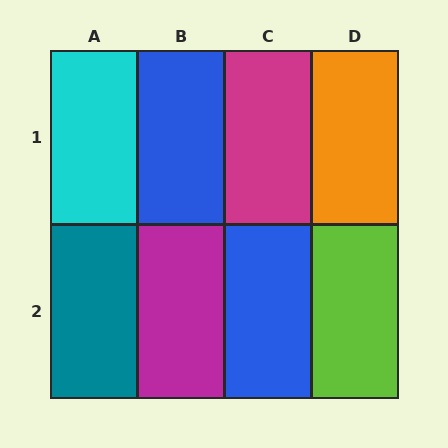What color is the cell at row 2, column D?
Lime.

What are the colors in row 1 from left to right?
Cyan, blue, magenta, orange.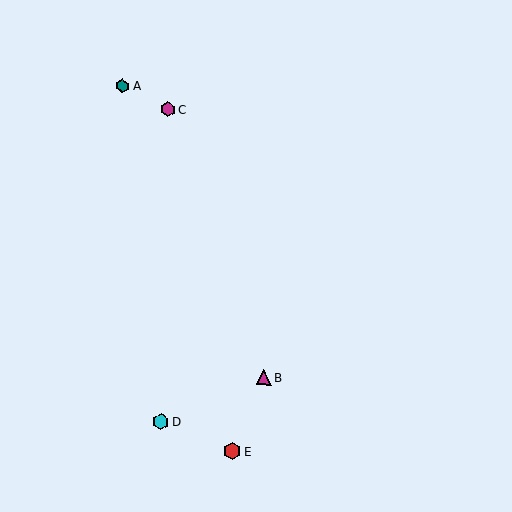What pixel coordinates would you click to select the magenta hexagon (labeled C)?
Click at (167, 110) to select the magenta hexagon C.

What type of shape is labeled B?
Shape B is a magenta triangle.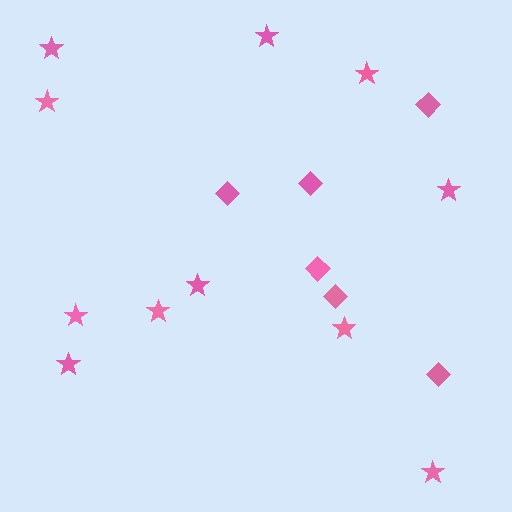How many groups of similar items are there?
There are 2 groups: one group of diamonds (6) and one group of stars (11).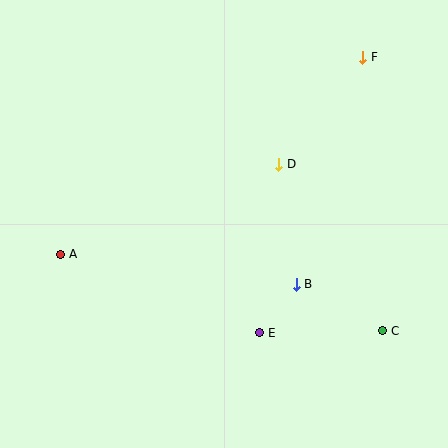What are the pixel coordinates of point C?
Point C is at (383, 331).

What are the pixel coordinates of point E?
Point E is at (260, 333).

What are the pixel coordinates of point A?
Point A is at (61, 254).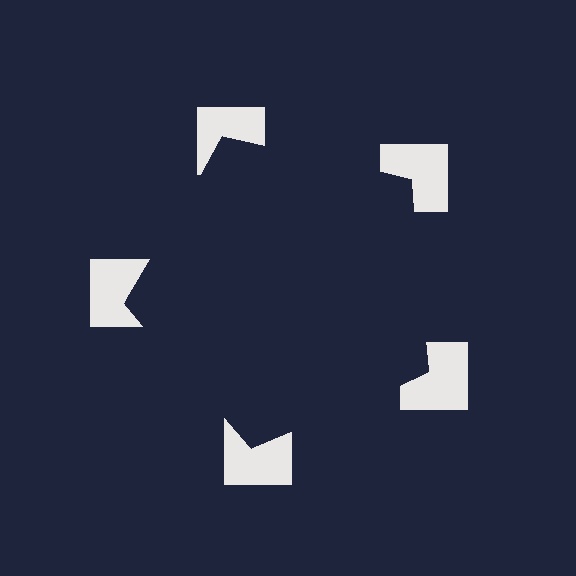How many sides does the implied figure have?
5 sides.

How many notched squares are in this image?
There are 5 — one at each vertex of the illusory pentagon.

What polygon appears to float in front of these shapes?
An illusory pentagon — its edges are inferred from the aligned wedge cuts in the notched squares, not physically drawn.